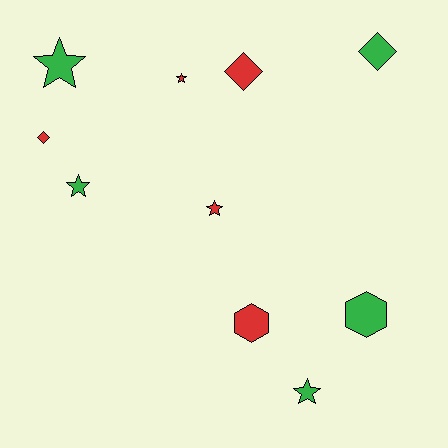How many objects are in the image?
There are 10 objects.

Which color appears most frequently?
Red, with 5 objects.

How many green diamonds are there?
There is 1 green diamond.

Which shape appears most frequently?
Star, with 5 objects.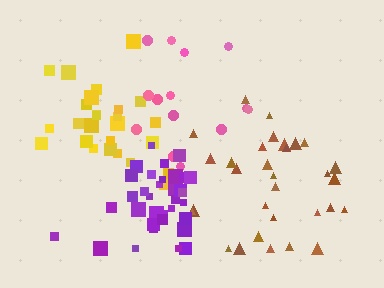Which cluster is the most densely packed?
Purple.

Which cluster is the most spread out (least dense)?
Pink.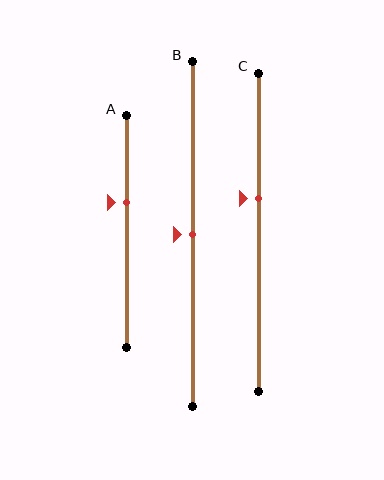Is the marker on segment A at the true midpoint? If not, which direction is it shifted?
No, the marker on segment A is shifted upward by about 13% of the segment length.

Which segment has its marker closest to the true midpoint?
Segment B has its marker closest to the true midpoint.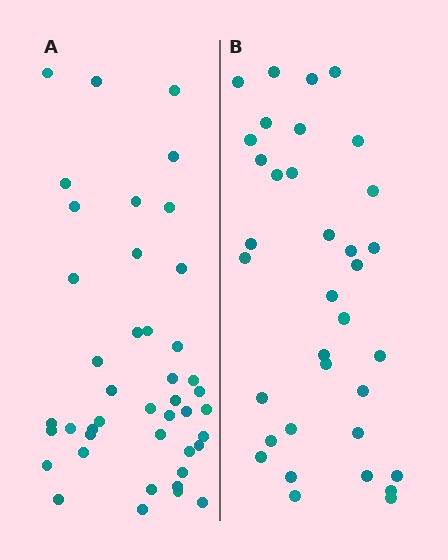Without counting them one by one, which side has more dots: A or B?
Region A (the left region) has more dots.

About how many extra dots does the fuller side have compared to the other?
Region A has roughly 8 or so more dots than region B.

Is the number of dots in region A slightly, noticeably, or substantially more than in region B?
Region A has only slightly more — the two regions are fairly close. The ratio is roughly 1.2 to 1.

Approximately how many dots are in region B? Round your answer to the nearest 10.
About 40 dots. (The exact count is 35, which rounds to 40.)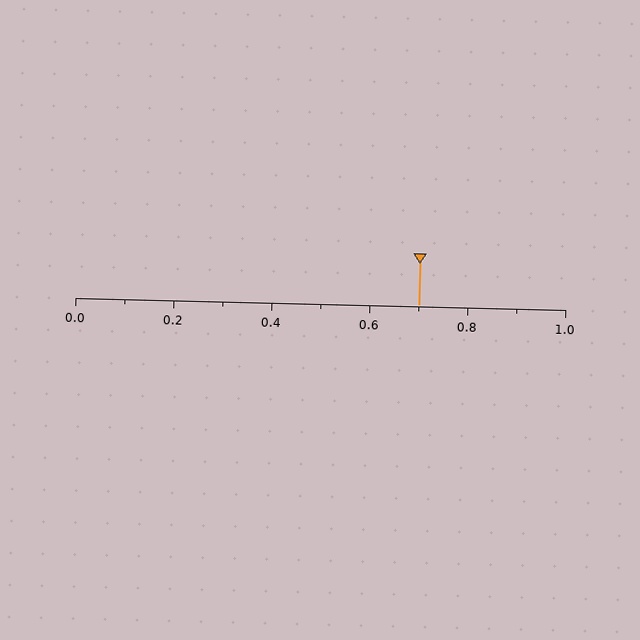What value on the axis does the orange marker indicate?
The marker indicates approximately 0.7.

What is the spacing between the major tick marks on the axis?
The major ticks are spaced 0.2 apart.